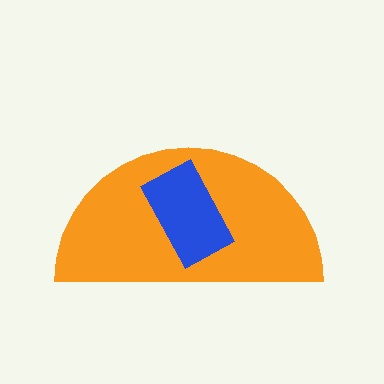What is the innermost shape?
The blue rectangle.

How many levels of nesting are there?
2.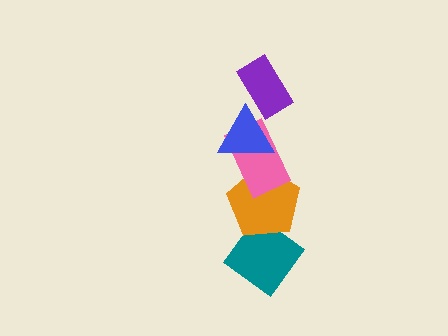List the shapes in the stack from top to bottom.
From top to bottom: the purple rectangle, the blue triangle, the pink rectangle, the orange pentagon, the teal diamond.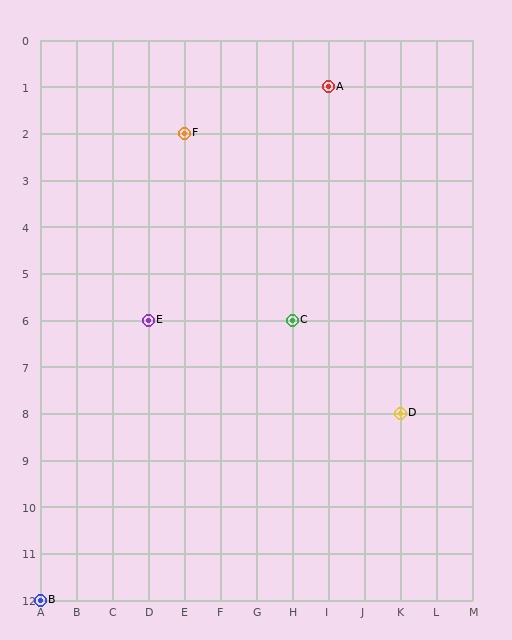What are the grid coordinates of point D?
Point D is at grid coordinates (K, 8).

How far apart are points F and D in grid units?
Points F and D are 6 columns and 6 rows apart (about 8.5 grid units diagonally).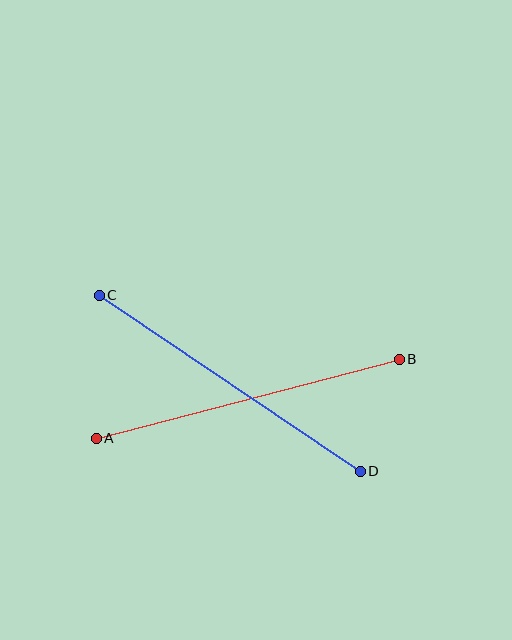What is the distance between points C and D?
The distance is approximately 315 pixels.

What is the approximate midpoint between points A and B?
The midpoint is at approximately (248, 399) pixels.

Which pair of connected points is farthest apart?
Points C and D are farthest apart.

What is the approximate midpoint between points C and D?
The midpoint is at approximately (230, 383) pixels.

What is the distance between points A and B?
The distance is approximately 313 pixels.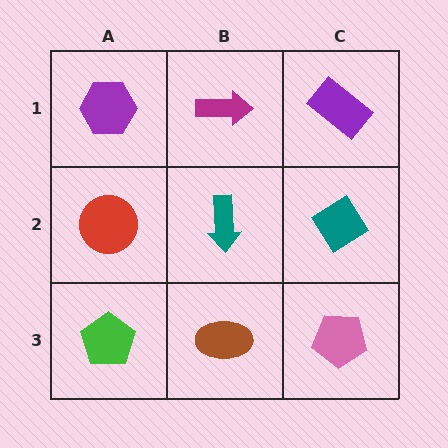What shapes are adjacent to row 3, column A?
A red circle (row 2, column A), a brown ellipse (row 3, column B).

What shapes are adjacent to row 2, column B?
A magenta arrow (row 1, column B), a brown ellipse (row 3, column B), a red circle (row 2, column A), a teal diamond (row 2, column C).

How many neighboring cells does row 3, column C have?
2.